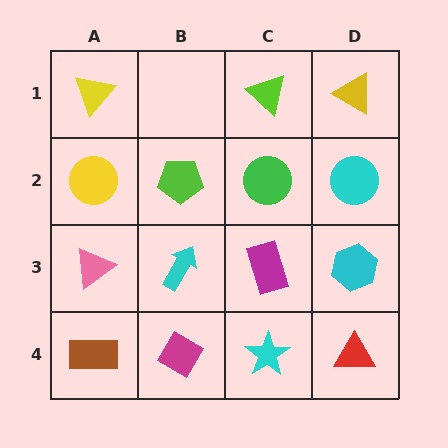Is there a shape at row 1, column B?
No, that cell is empty.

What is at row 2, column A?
A yellow circle.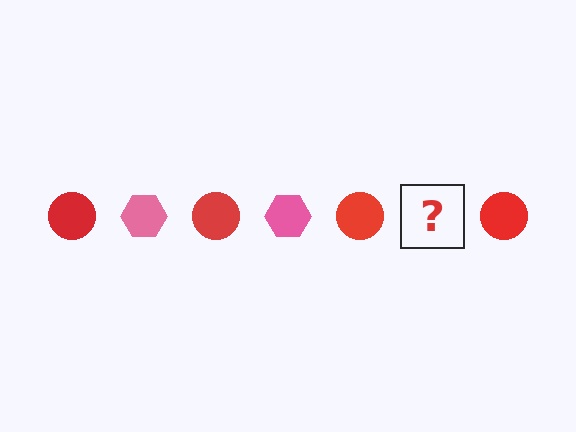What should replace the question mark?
The question mark should be replaced with a pink hexagon.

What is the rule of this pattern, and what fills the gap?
The rule is that the pattern alternates between red circle and pink hexagon. The gap should be filled with a pink hexagon.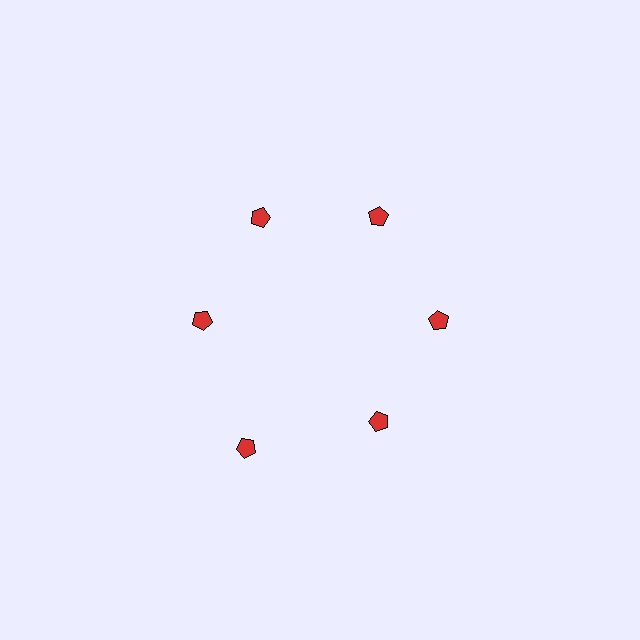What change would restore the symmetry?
The symmetry would be restored by moving it inward, back onto the ring so that all 6 pentagons sit at equal angles and equal distance from the center.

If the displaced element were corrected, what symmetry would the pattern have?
It would have 6-fold rotational symmetry — the pattern would map onto itself every 60 degrees.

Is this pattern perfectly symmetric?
No. The 6 red pentagons are arranged in a ring, but one element near the 7 o'clock position is pushed outward from the center, breaking the 6-fold rotational symmetry.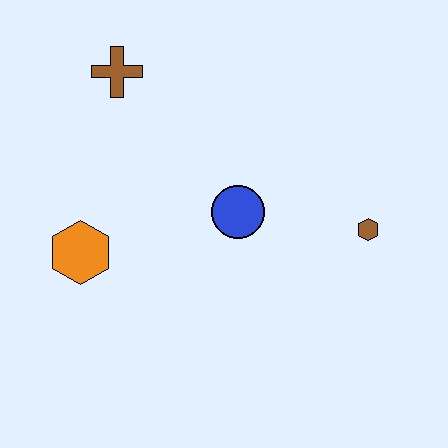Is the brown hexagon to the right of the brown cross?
Yes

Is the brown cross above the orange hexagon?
Yes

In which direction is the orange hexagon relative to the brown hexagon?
The orange hexagon is to the left of the brown hexagon.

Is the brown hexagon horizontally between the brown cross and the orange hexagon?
No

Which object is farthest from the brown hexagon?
The brown cross is farthest from the brown hexagon.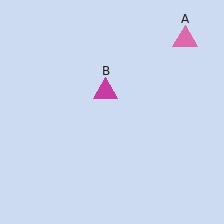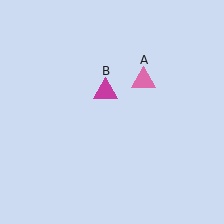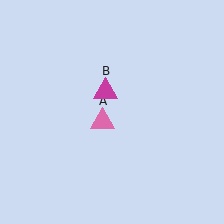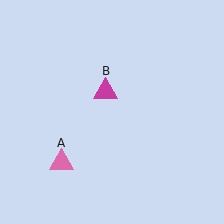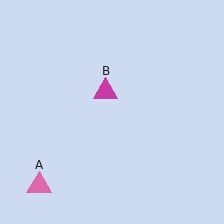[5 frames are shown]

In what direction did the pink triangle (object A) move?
The pink triangle (object A) moved down and to the left.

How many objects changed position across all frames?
1 object changed position: pink triangle (object A).